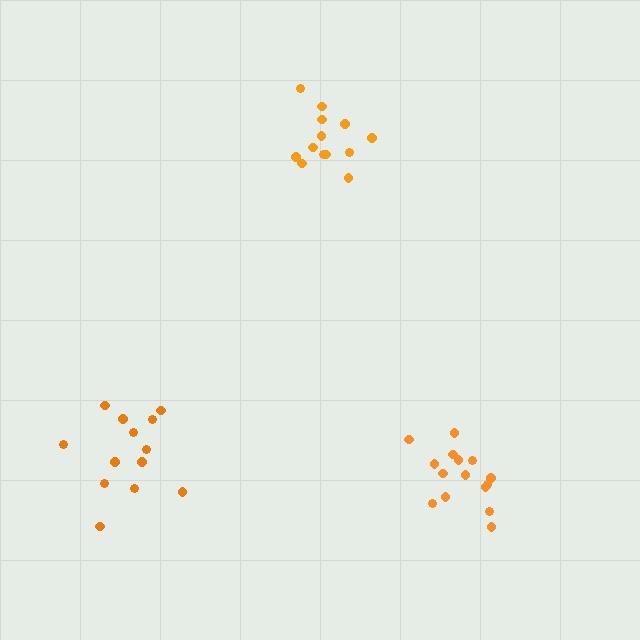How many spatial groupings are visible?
There are 3 spatial groupings.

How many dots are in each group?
Group 1: 13 dots, Group 2: 13 dots, Group 3: 15 dots (41 total).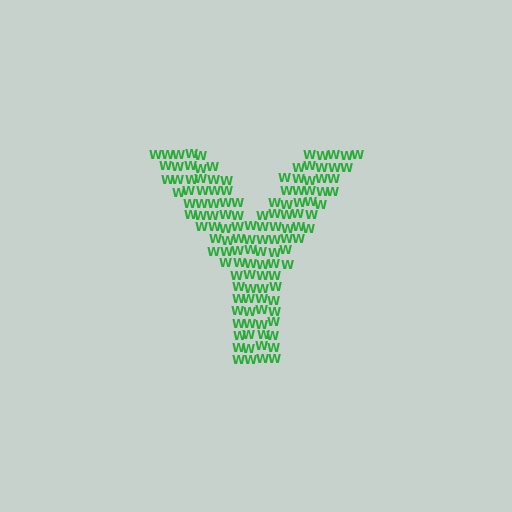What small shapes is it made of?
It is made of small letter W's.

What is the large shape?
The large shape is the letter Y.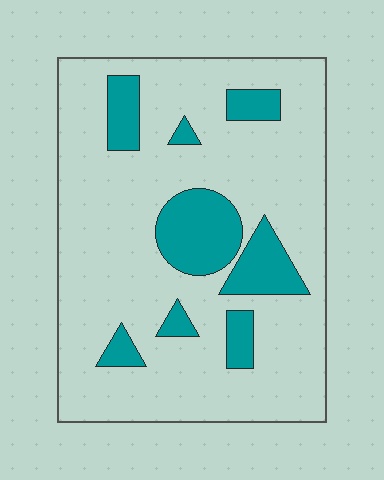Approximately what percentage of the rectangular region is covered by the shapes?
Approximately 20%.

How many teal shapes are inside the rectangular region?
8.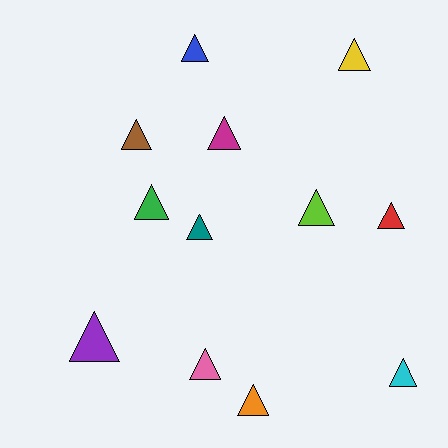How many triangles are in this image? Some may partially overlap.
There are 12 triangles.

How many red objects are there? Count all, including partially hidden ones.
There is 1 red object.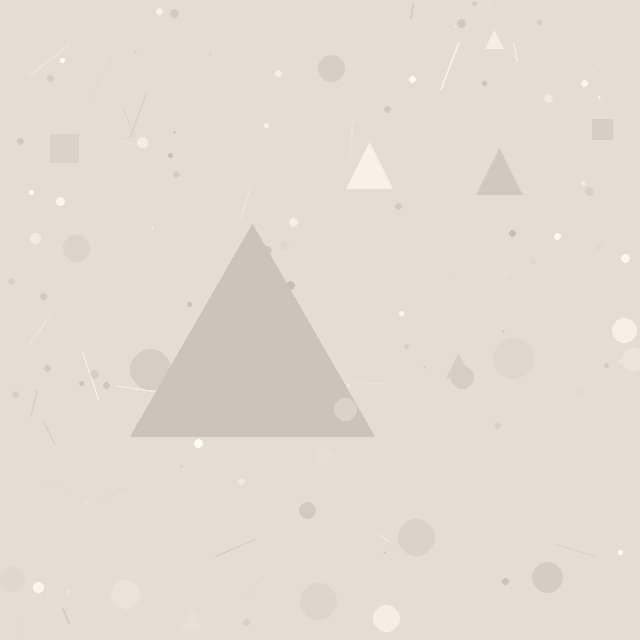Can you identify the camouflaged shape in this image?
The camouflaged shape is a triangle.